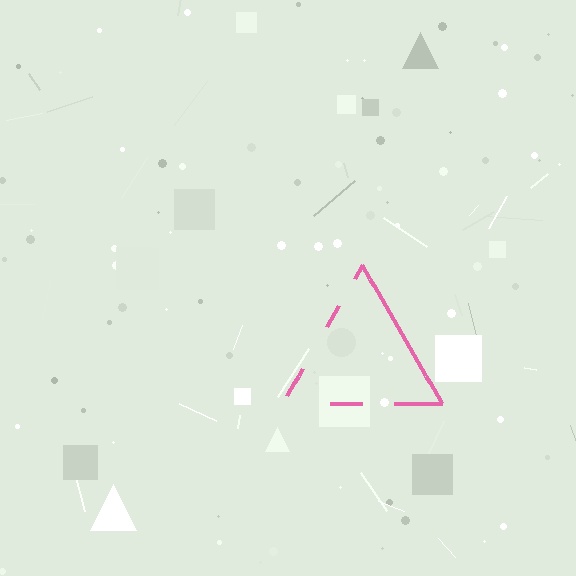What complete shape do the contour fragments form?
The contour fragments form a triangle.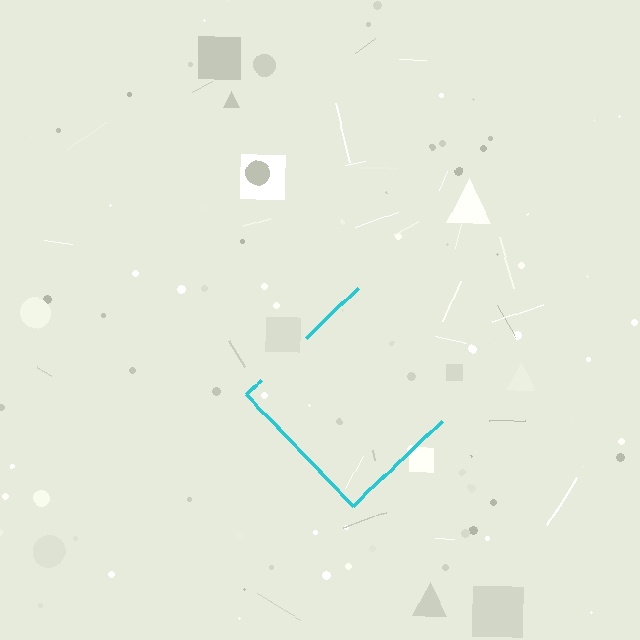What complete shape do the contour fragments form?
The contour fragments form a diamond.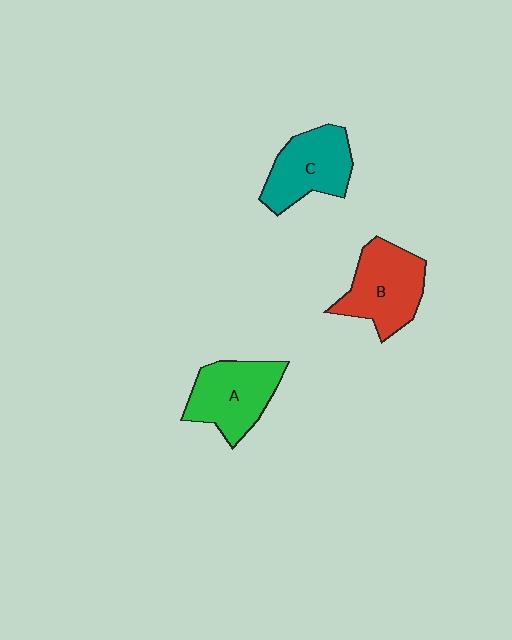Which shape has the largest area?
Shape B (red).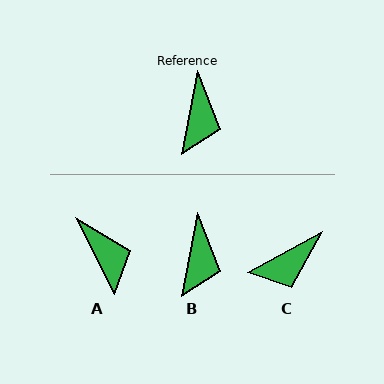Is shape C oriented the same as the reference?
No, it is off by about 51 degrees.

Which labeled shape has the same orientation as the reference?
B.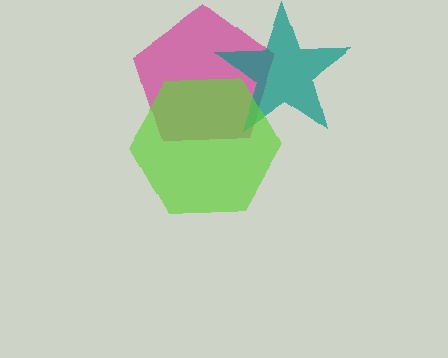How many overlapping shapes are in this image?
There are 3 overlapping shapes in the image.